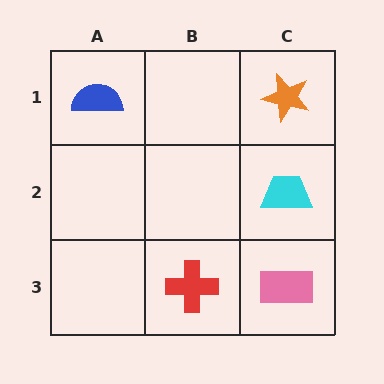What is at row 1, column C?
An orange star.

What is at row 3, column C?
A pink rectangle.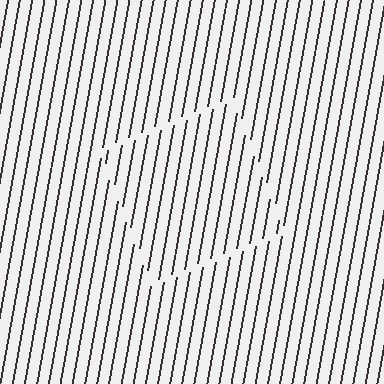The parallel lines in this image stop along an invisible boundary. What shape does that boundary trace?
An illusory square. The interior of the shape contains the same grating, shifted by half a period — the contour is defined by the phase discontinuity where line-ends from the inner and outer gratings abut.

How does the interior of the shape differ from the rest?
The interior of the shape contains the same grating, shifted by half a period — the contour is defined by the phase discontinuity where line-ends from the inner and outer gratings abut.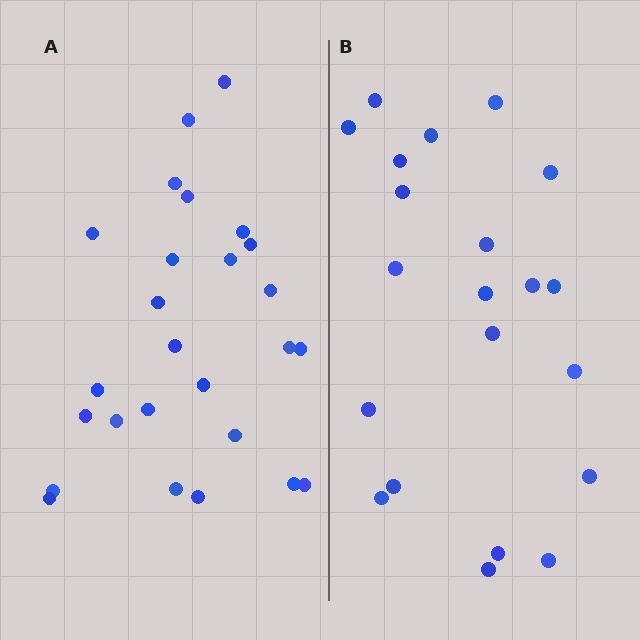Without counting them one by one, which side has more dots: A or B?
Region A (the left region) has more dots.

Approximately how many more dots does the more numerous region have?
Region A has about 5 more dots than region B.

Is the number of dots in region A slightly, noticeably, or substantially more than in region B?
Region A has only slightly more — the two regions are fairly close. The ratio is roughly 1.2 to 1.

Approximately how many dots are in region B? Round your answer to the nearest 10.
About 20 dots. (The exact count is 21, which rounds to 20.)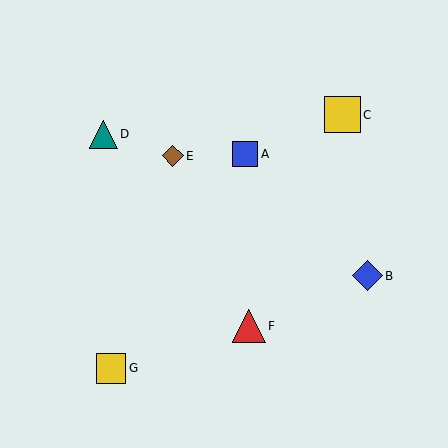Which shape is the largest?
The yellow square (labeled C) is the largest.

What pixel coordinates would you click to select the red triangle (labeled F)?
Click at (249, 326) to select the red triangle F.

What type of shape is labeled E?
Shape E is a brown diamond.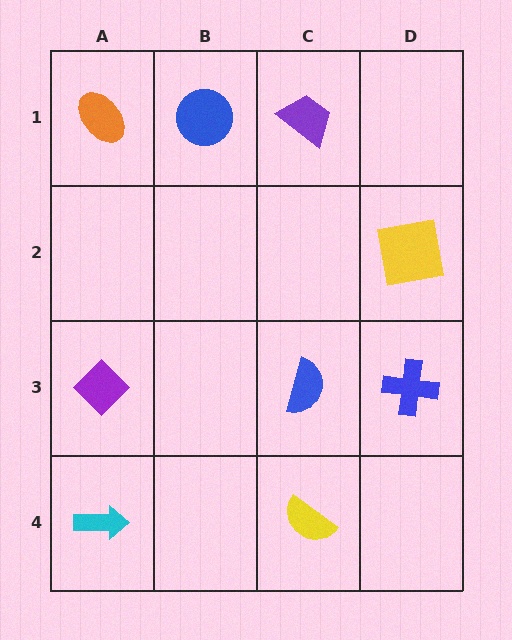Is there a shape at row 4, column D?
No, that cell is empty.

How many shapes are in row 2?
1 shape.